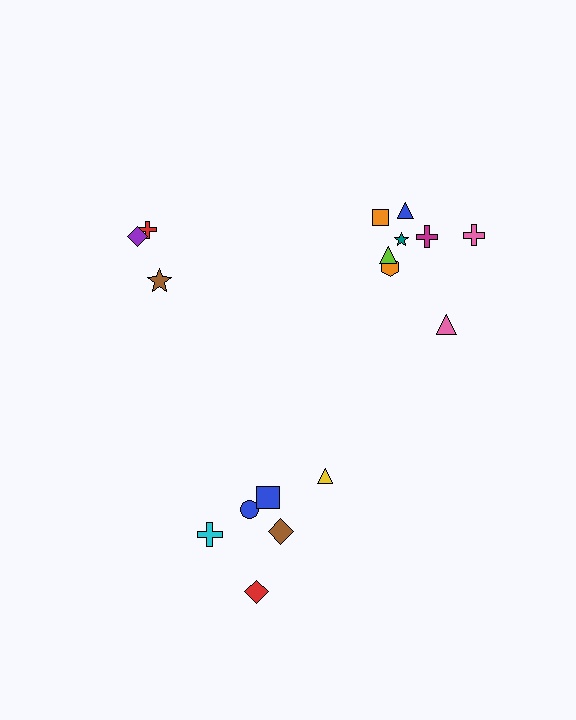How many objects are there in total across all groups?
There are 17 objects.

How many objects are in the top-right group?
There are 8 objects.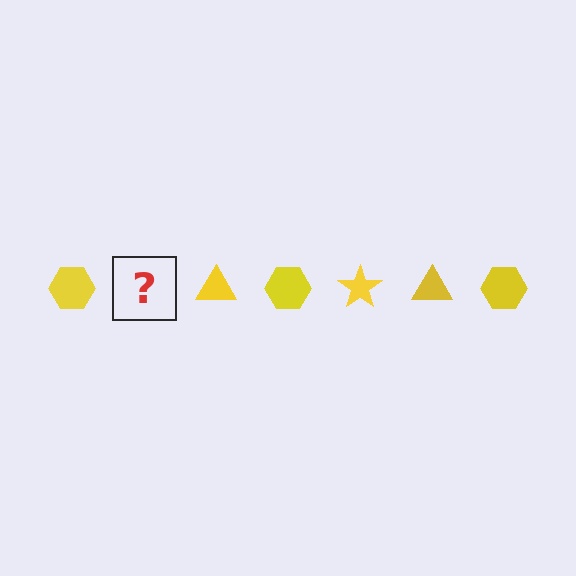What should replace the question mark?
The question mark should be replaced with a yellow star.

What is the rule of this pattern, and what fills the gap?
The rule is that the pattern cycles through hexagon, star, triangle shapes in yellow. The gap should be filled with a yellow star.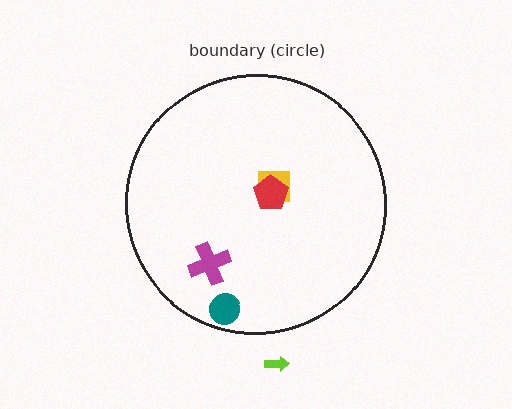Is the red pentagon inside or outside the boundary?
Inside.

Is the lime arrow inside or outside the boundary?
Outside.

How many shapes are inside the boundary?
4 inside, 1 outside.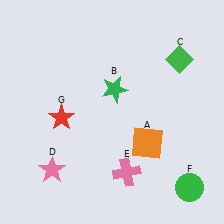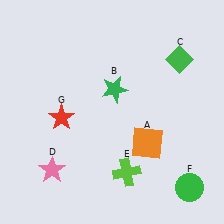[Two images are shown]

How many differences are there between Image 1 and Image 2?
There is 1 difference between the two images.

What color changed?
The cross (E) changed from pink in Image 1 to lime in Image 2.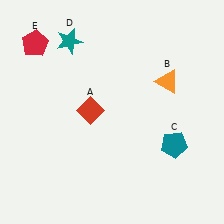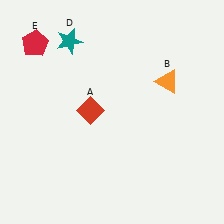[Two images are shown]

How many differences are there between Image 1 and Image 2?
There is 1 difference between the two images.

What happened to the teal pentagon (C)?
The teal pentagon (C) was removed in Image 2. It was in the bottom-right area of Image 1.